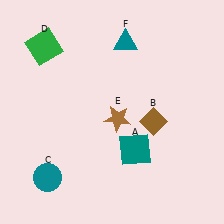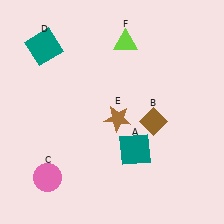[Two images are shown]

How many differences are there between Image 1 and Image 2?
There are 3 differences between the two images.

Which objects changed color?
C changed from teal to pink. D changed from green to teal. F changed from teal to lime.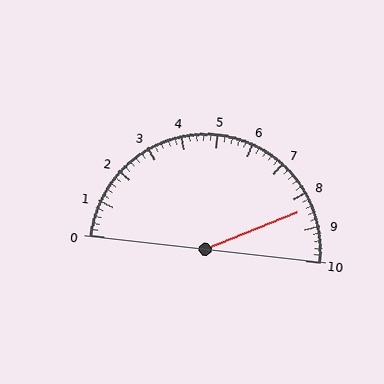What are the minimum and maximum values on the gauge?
The gauge ranges from 0 to 10.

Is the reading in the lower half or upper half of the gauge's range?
The reading is in the upper half of the range (0 to 10).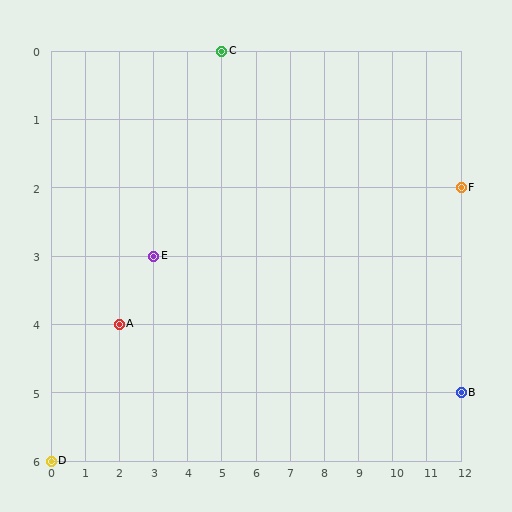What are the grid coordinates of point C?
Point C is at grid coordinates (5, 0).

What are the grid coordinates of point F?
Point F is at grid coordinates (12, 2).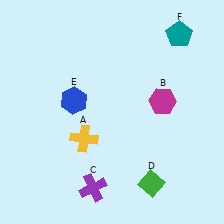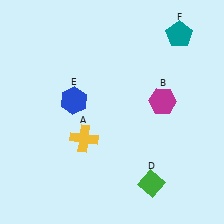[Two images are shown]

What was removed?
The purple cross (C) was removed in Image 2.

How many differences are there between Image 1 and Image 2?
There is 1 difference between the two images.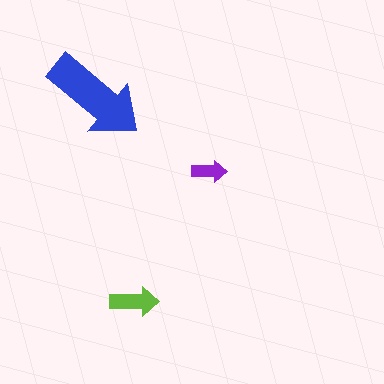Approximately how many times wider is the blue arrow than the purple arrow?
About 3 times wider.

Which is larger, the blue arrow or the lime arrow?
The blue one.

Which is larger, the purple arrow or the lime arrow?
The lime one.